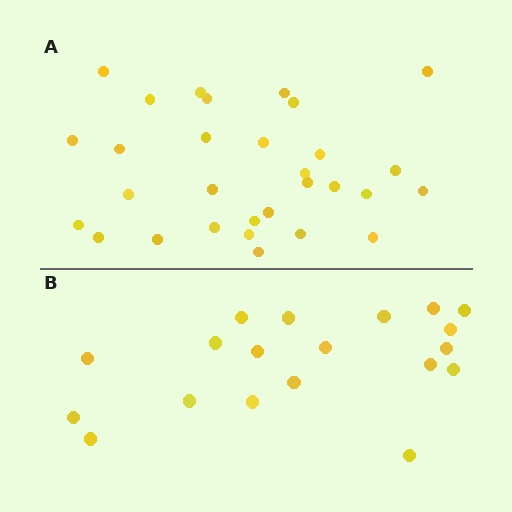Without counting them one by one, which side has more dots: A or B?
Region A (the top region) has more dots.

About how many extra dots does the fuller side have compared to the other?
Region A has roughly 12 or so more dots than region B.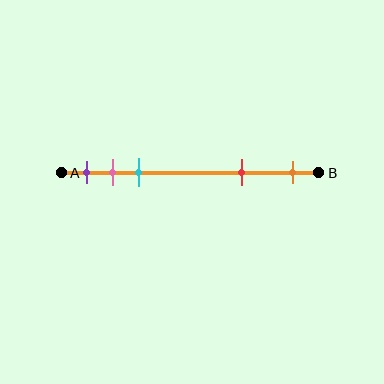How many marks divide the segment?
There are 5 marks dividing the segment.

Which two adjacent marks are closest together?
The pink and cyan marks are the closest adjacent pair.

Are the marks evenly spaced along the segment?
No, the marks are not evenly spaced.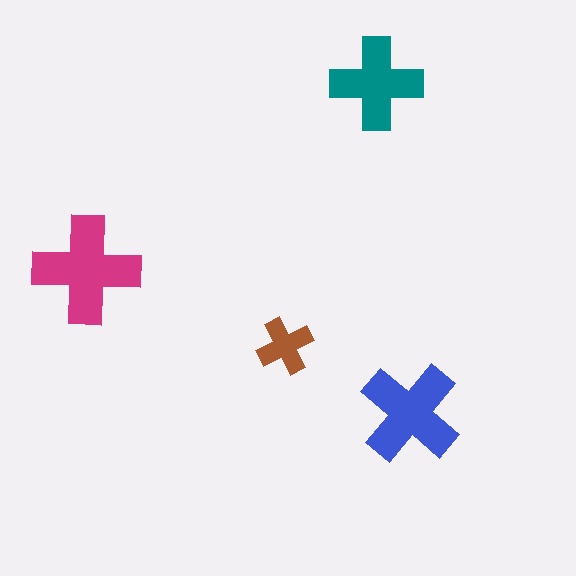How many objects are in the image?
There are 4 objects in the image.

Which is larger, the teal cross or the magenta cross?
The magenta one.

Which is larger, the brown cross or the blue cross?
The blue one.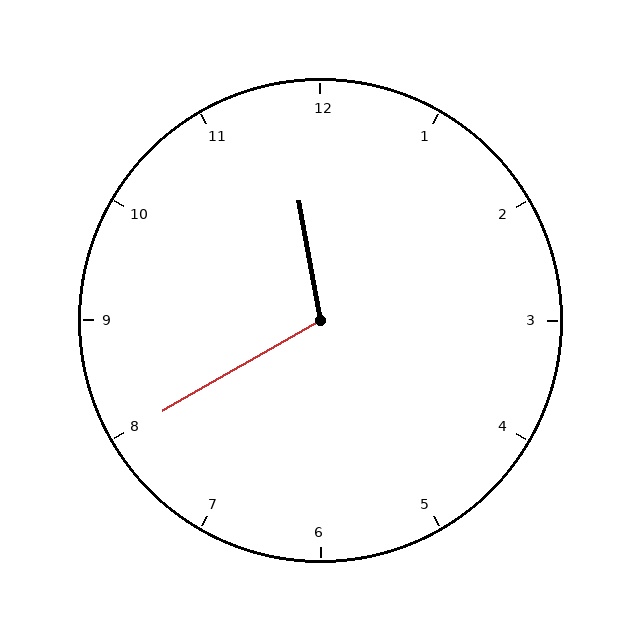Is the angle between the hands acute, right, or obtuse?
It is obtuse.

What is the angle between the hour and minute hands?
Approximately 110 degrees.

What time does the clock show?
11:40.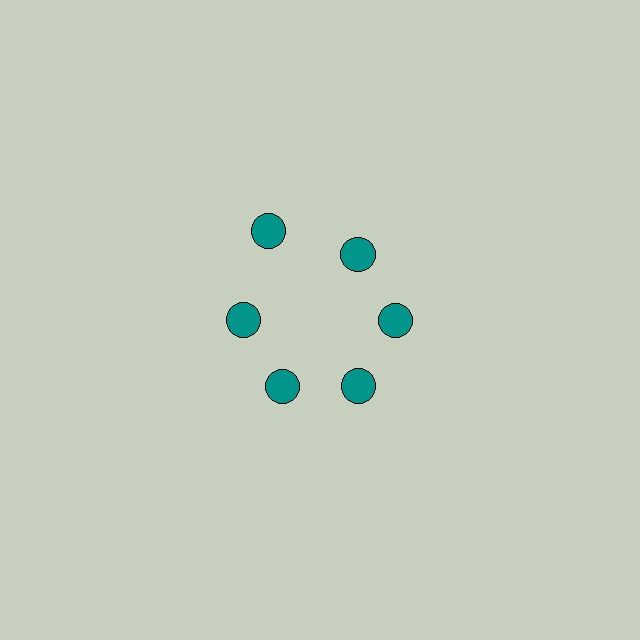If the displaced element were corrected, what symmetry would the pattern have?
It would have 6-fold rotational symmetry — the pattern would map onto itself every 60 degrees.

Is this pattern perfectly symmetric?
No. The 6 teal circles are arranged in a ring, but one element near the 11 o'clock position is pushed outward from the center, breaking the 6-fold rotational symmetry.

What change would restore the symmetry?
The symmetry would be restored by moving it inward, back onto the ring so that all 6 circles sit at equal angles and equal distance from the center.